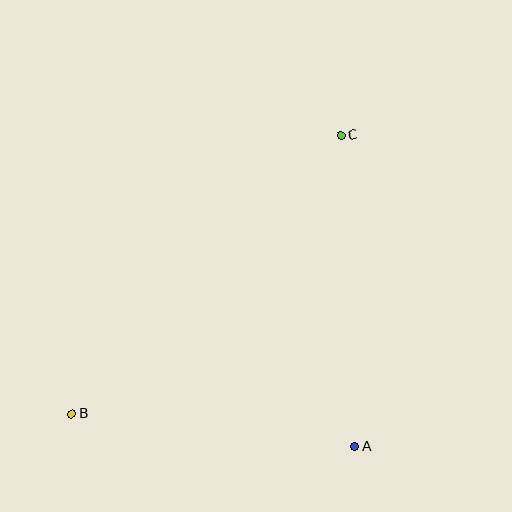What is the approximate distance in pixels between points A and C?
The distance between A and C is approximately 312 pixels.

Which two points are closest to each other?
Points A and B are closest to each other.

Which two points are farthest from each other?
Points B and C are farthest from each other.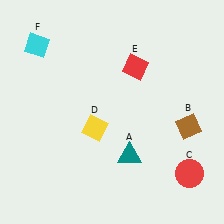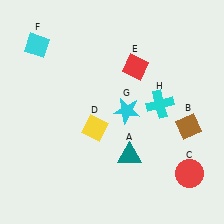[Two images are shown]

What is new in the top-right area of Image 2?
A cyan star (G) was added in the top-right area of Image 2.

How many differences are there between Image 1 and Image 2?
There are 2 differences between the two images.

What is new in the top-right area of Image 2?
A cyan cross (H) was added in the top-right area of Image 2.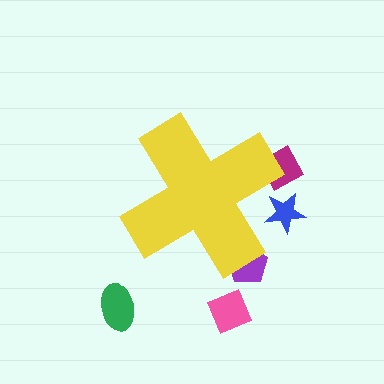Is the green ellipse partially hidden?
No, the green ellipse is fully visible.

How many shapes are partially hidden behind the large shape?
3 shapes are partially hidden.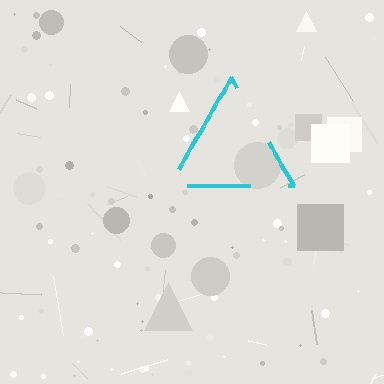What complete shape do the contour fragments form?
The contour fragments form a triangle.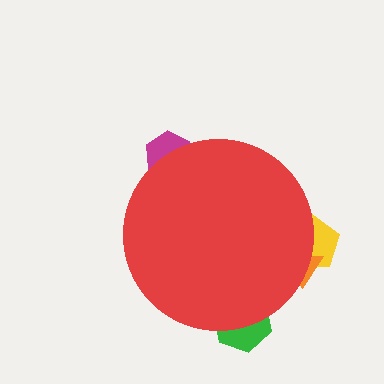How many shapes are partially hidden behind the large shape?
4 shapes are partially hidden.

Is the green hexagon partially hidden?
Yes, the green hexagon is partially hidden behind the red circle.